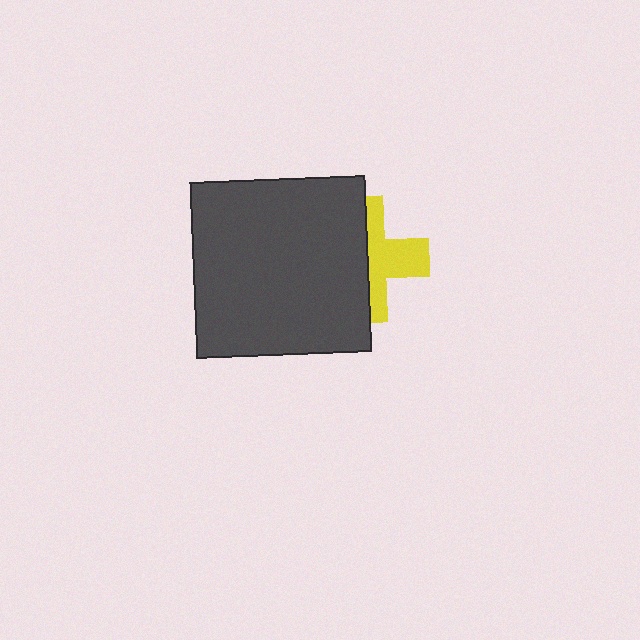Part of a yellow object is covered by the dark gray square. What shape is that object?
It is a cross.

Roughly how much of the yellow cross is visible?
About half of it is visible (roughly 45%).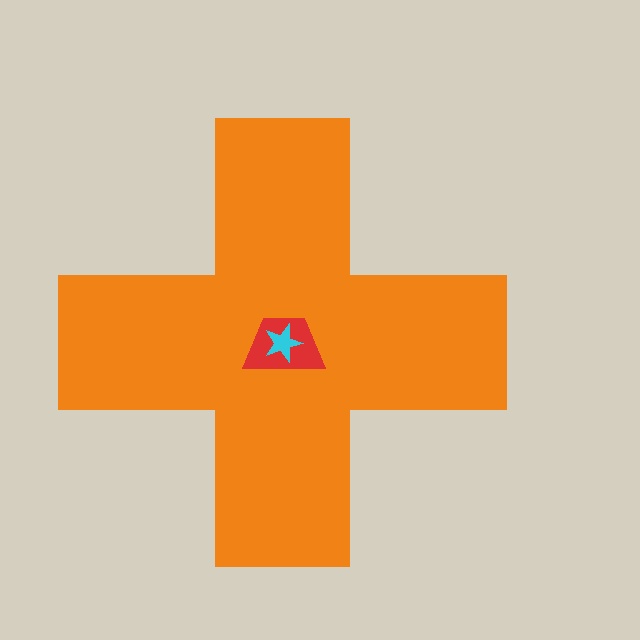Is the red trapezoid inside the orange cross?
Yes.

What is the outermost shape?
The orange cross.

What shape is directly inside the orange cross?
The red trapezoid.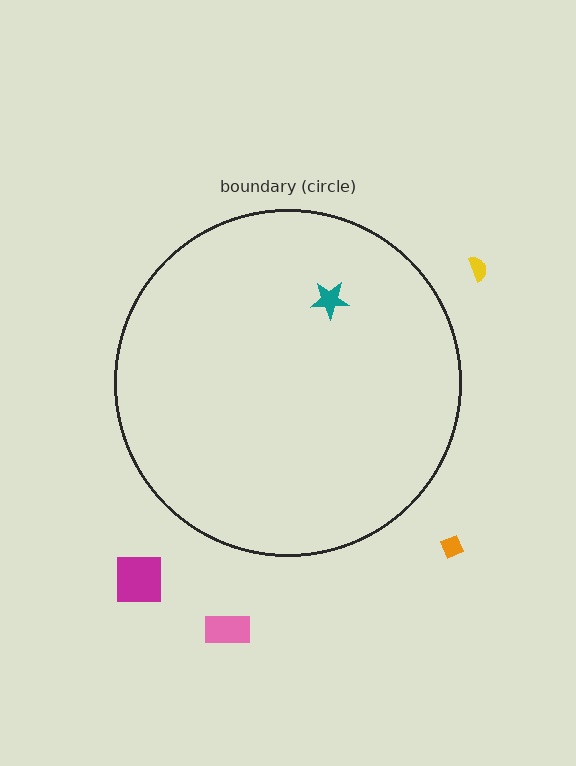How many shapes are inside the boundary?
1 inside, 4 outside.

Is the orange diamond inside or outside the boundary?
Outside.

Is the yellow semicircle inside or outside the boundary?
Outside.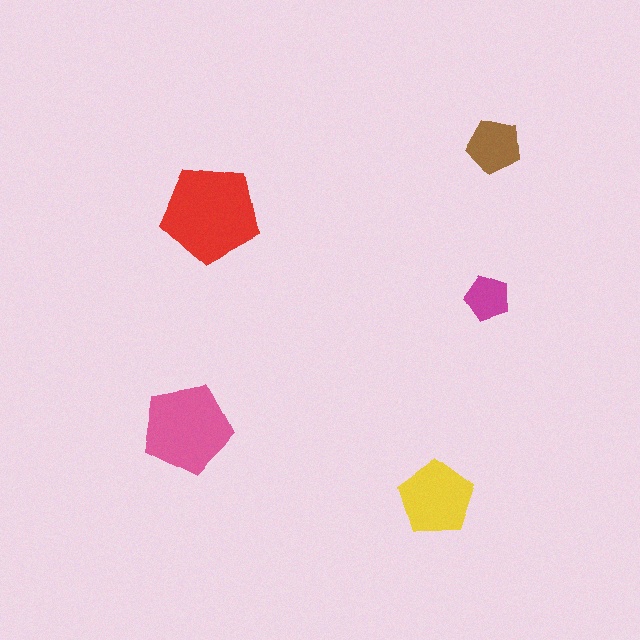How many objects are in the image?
There are 5 objects in the image.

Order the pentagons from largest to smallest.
the red one, the pink one, the yellow one, the brown one, the magenta one.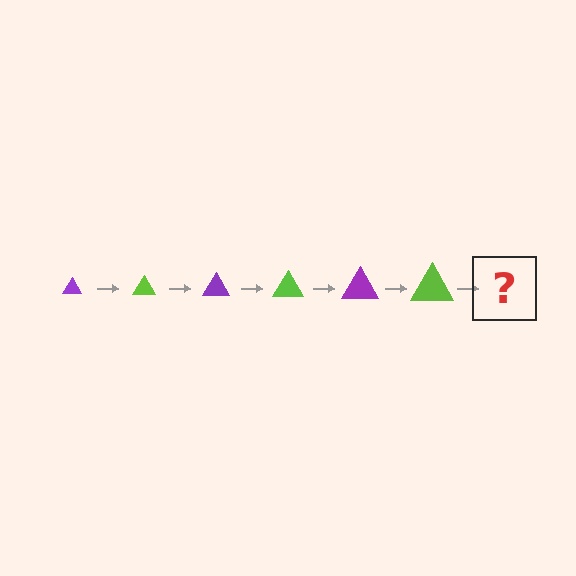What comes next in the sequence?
The next element should be a purple triangle, larger than the previous one.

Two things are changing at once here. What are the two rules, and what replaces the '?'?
The two rules are that the triangle grows larger each step and the color cycles through purple and lime. The '?' should be a purple triangle, larger than the previous one.